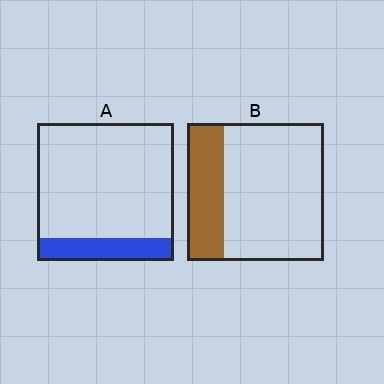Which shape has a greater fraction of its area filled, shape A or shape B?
Shape B.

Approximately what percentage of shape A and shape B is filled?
A is approximately 15% and B is approximately 25%.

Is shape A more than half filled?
No.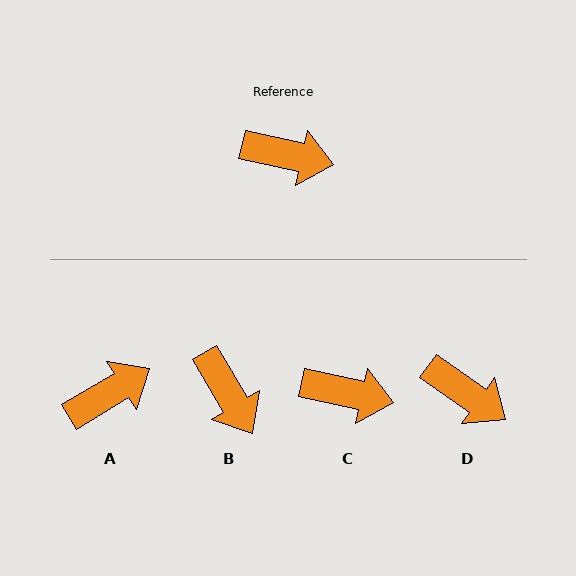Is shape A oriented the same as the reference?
No, it is off by about 44 degrees.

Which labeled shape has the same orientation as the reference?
C.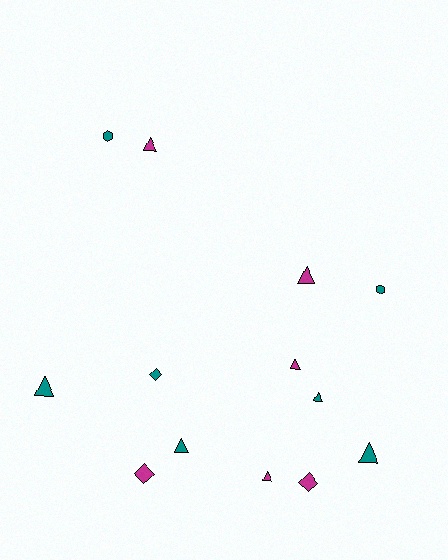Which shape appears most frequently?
Triangle, with 8 objects.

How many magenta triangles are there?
There are 4 magenta triangles.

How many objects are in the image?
There are 13 objects.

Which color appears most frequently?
Teal, with 7 objects.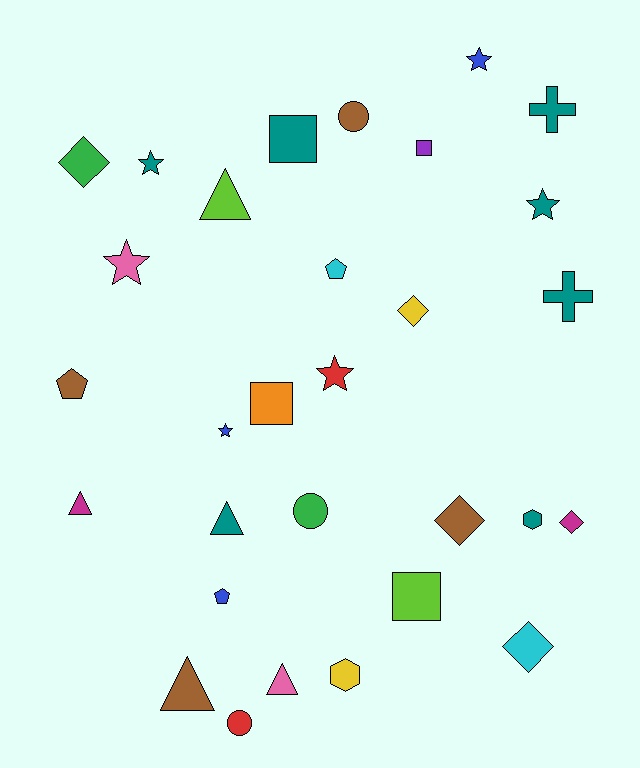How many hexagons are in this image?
There are 2 hexagons.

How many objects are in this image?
There are 30 objects.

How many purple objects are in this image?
There is 1 purple object.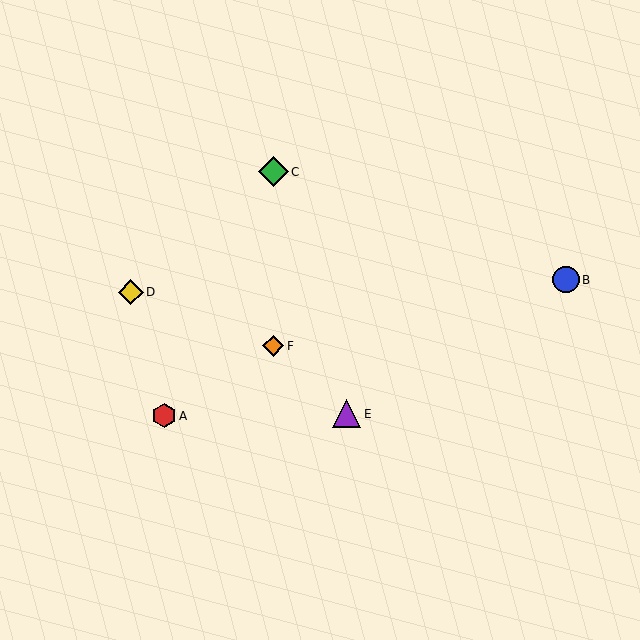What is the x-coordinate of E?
Object E is at x≈347.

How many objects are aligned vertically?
2 objects (C, F) are aligned vertically.